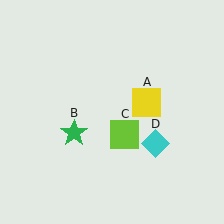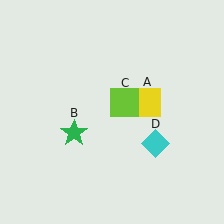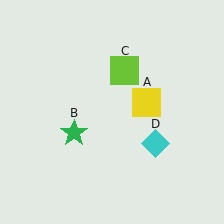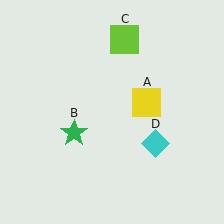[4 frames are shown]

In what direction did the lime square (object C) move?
The lime square (object C) moved up.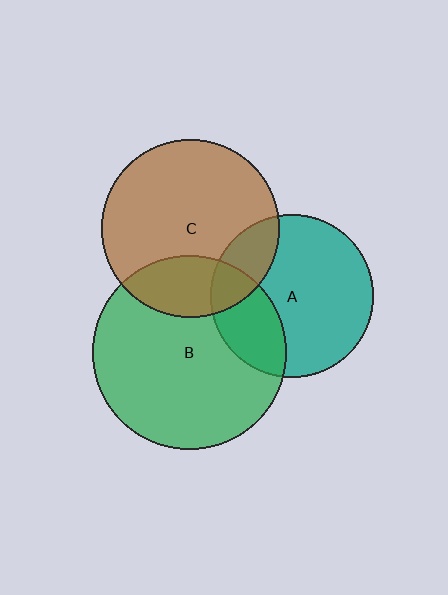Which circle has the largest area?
Circle B (green).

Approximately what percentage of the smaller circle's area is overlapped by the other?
Approximately 25%.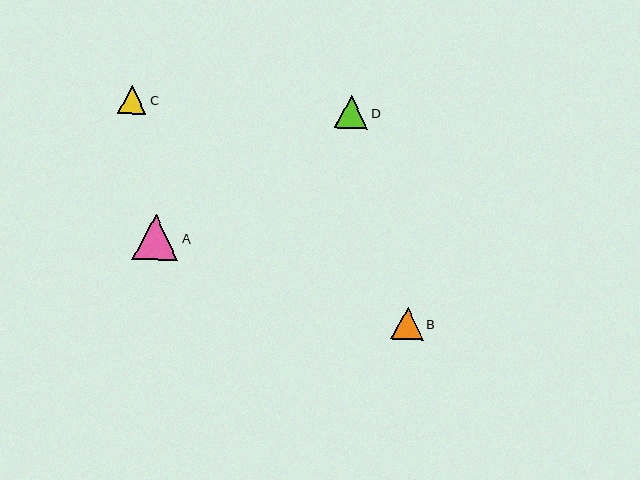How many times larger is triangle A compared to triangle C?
Triangle A is approximately 1.6 times the size of triangle C.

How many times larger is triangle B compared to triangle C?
Triangle B is approximately 1.1 times the size of triangle C.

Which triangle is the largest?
Triangle A is the largest with a size of approximately 46 pixels.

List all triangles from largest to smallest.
From largest to smallest: A, D, B, C.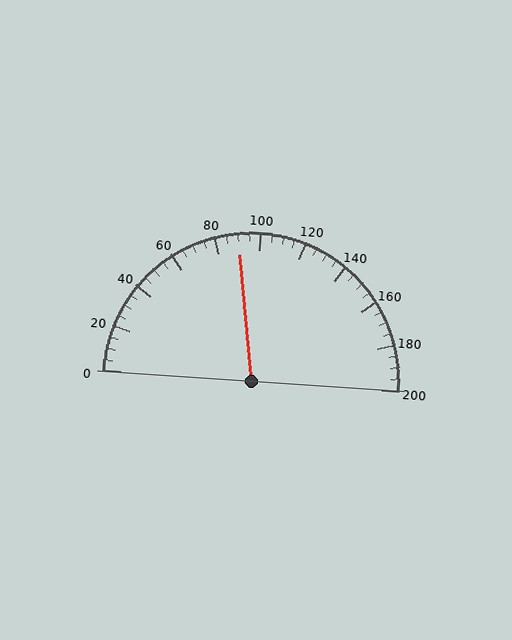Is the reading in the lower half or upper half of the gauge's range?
The reading is in the lower half of the range (0 to 200).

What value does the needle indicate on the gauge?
The needle indicates approximately 90.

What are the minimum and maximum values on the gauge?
The gauge ranges from 0 to 200.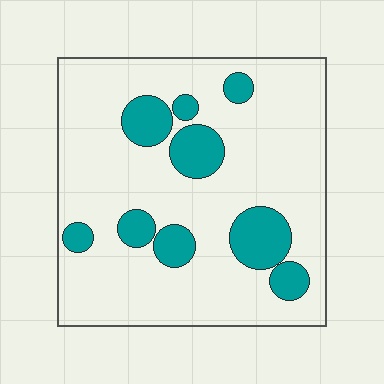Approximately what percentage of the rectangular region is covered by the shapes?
Approximately 20%.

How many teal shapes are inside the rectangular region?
9.